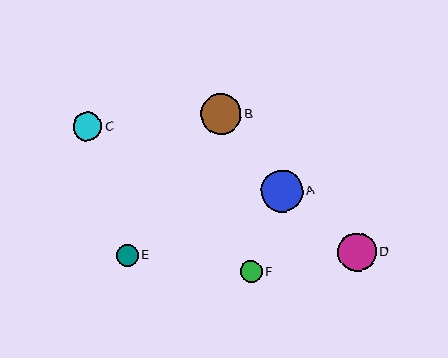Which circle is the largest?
Circle A is the largest with a size of approximately 42 pixels.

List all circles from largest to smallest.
From largest to smallest: A, B, D, C, F, E.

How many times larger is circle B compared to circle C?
Circle B is approximately 1.4 times the size of circle C.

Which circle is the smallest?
Circle E is the smallest with a size of approximately 22 pixels.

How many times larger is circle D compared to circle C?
Circle D is approximately 1.4 times the size of circle C.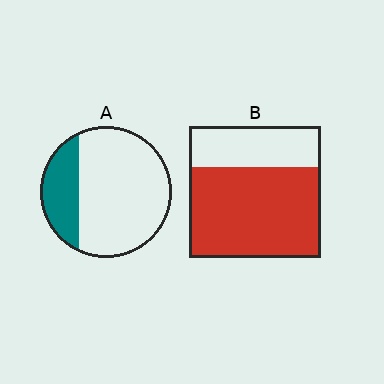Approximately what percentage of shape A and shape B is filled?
A is approximately 25% and B is approximately 70%.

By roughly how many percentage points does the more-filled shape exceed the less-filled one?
By roughly 45 percentage points (B over A).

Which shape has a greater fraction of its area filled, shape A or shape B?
Shape B.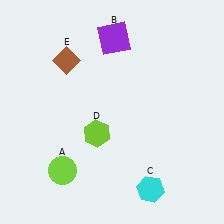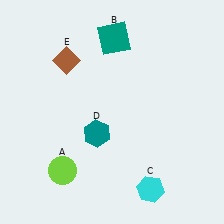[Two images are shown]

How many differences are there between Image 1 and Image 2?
There are 2 differences between the two images.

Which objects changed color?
B changed from purple to teal. D changed from lime to teal.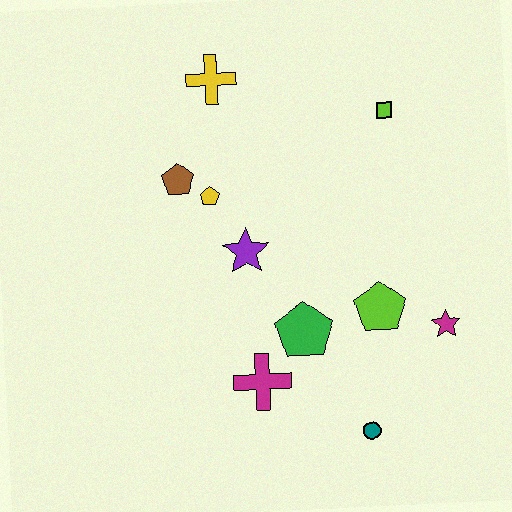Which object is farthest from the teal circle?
The yellow cross is farthest from the teal circle.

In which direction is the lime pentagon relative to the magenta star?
The lime pentagon is to the left of the magenta star.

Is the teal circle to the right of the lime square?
No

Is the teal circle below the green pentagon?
Yes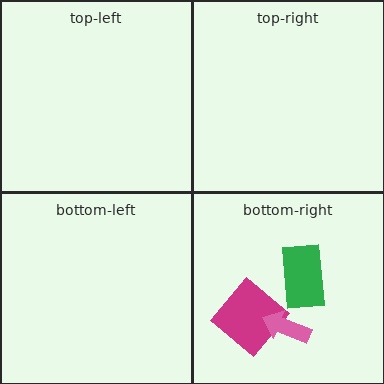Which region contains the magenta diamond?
The bottom-right region.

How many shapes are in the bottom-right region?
3.